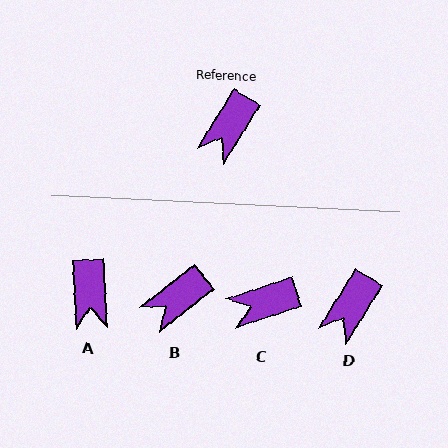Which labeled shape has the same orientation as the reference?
D.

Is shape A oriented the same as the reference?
No, it is off by about 34 degrees.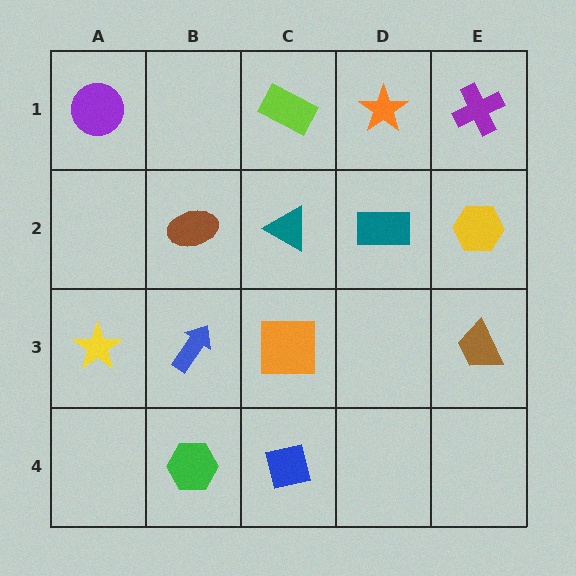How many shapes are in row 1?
4 shapes.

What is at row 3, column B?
A blue arrow.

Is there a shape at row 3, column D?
No, that cell is empty.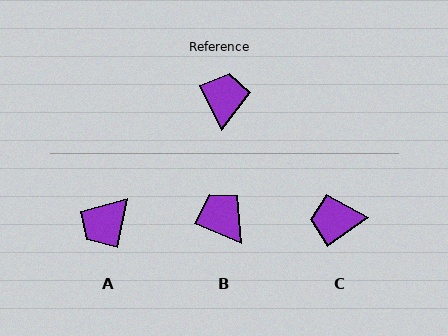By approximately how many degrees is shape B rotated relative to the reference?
Approximately 41 degrees counter-clockwise.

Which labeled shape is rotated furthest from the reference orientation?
A, about 143 degrees away.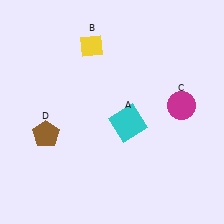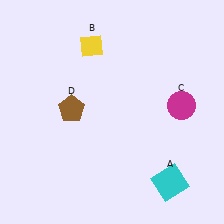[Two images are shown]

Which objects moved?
The objects that moved are: the cyan square (A), the brown pentagon (D).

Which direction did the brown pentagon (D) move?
The brown pentagon (D) moved right.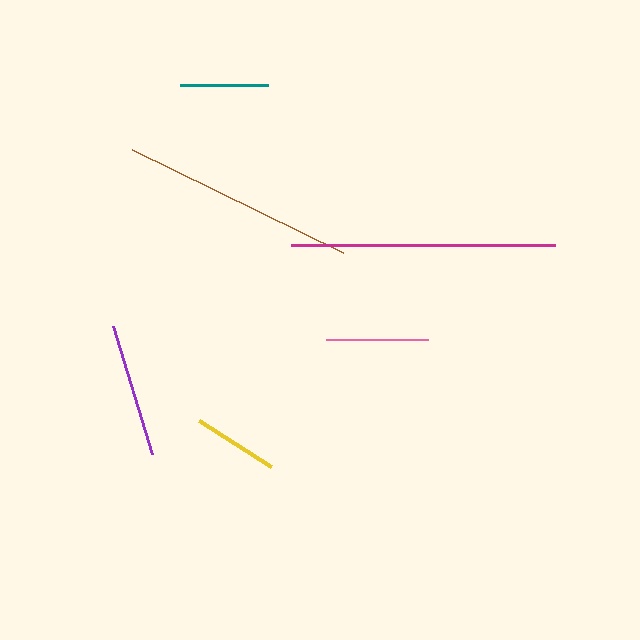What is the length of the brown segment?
The brown segment is approximately 235 pixels long.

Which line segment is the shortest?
The yellow line is the shortest at approximately 86 pixels.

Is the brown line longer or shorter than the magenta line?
The magenta line is longer than the brown line.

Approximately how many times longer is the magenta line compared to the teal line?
The magenta line is approximately 3.0 times the length of the teal line.